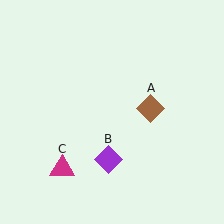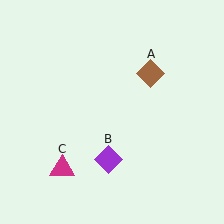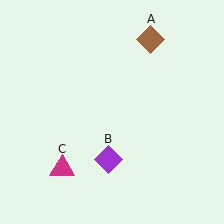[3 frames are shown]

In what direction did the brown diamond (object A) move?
The brown diamond (object A) moved up.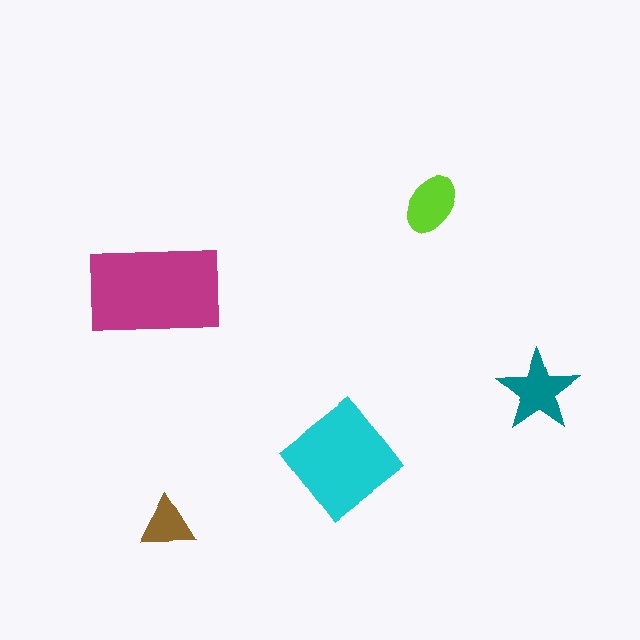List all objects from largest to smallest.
The magenta rectangle, the cyan diamond, the teal star, the lime ellipse, the brown triangle.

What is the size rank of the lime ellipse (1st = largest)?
4th.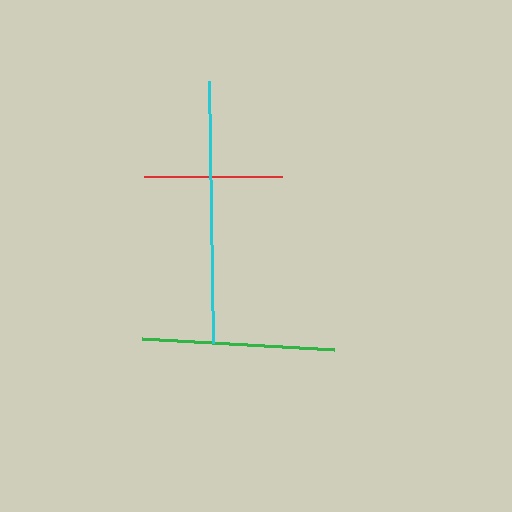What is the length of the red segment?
The red segment is approximately 138 pixels long.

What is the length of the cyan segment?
The cyan segment is approximately 262 pixels long.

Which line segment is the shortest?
The red line is the shortest at approximately 138 pixels.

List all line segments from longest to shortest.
From longest to shortest: cyan, green, red.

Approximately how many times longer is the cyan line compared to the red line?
The cyan line is approximately 1.9 times the length of the red line.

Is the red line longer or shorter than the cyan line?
The cyan line is longer than the red line.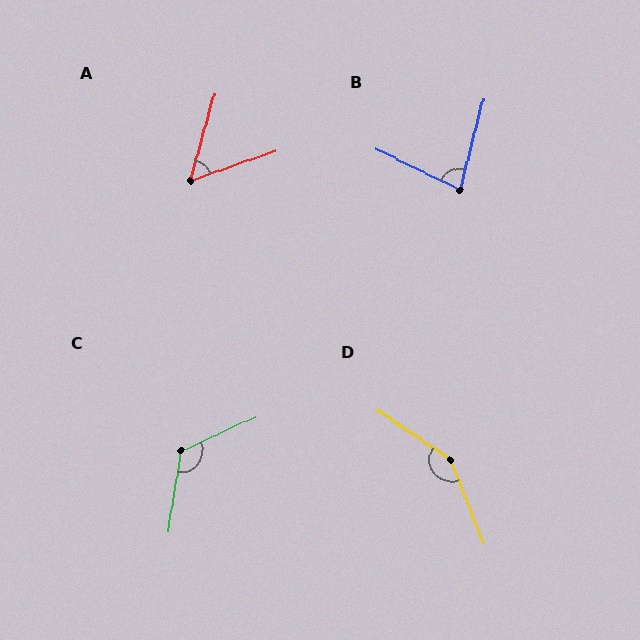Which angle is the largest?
D, at approximately 145 degrees.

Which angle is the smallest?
A, at approximately 55 degrees.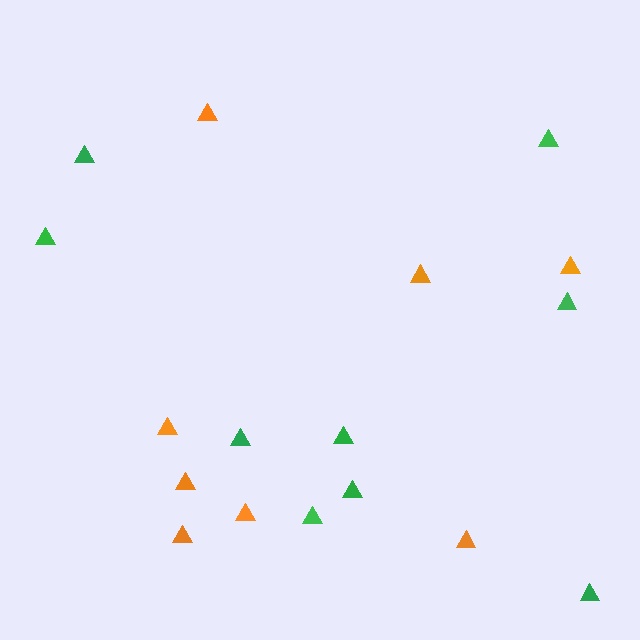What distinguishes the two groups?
There are 2 groups: one group of orange triangles (8) and one group of green triangles (9).